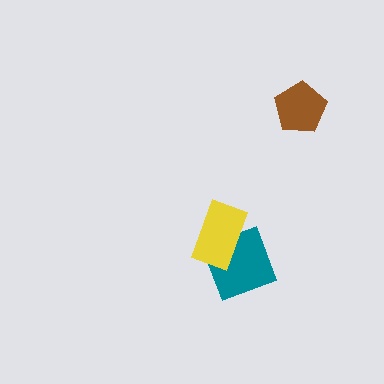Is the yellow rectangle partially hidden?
No, no other shape covers it.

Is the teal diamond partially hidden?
Yes, it is partially covered by another shape.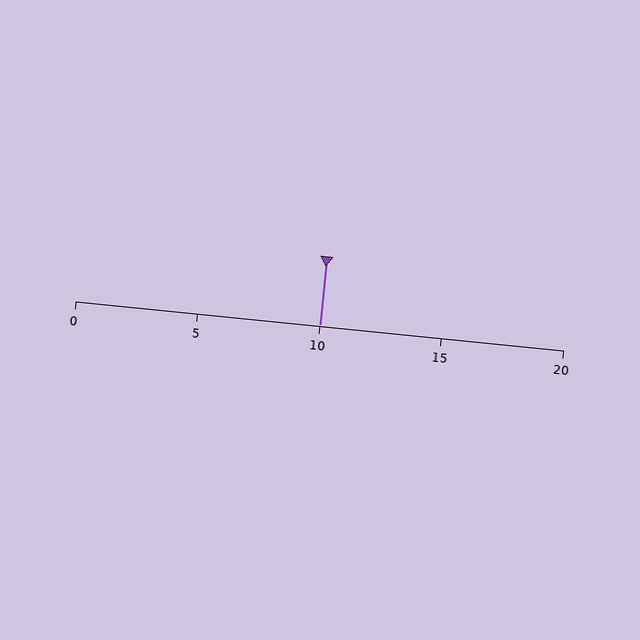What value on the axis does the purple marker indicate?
The marker indicates approximately 10.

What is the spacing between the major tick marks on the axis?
The major ticks are spaced 5 apart.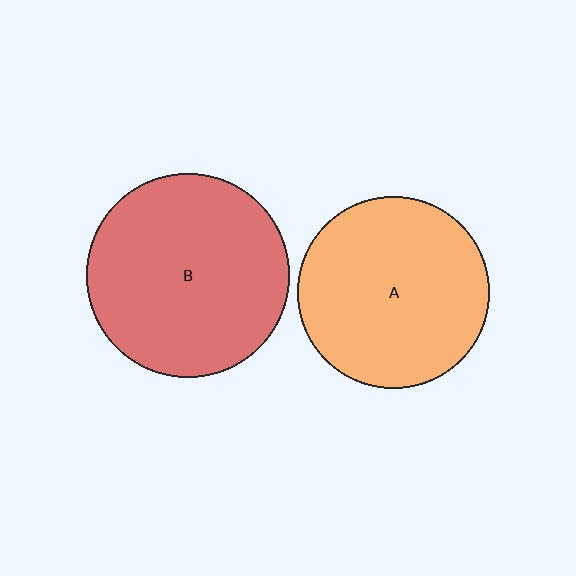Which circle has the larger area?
Circle B (red).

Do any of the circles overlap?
No, none of the circles overlap.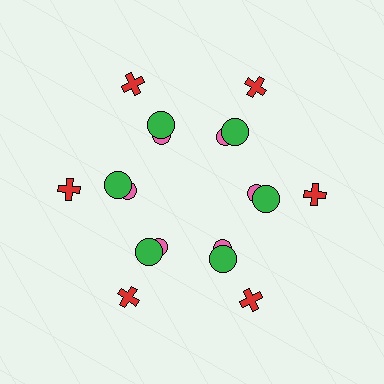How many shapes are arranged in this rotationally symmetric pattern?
There are 18 shapes, arranged in 6 groups of 3.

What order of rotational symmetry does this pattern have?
This pattern has 6-fold rotational symmetry.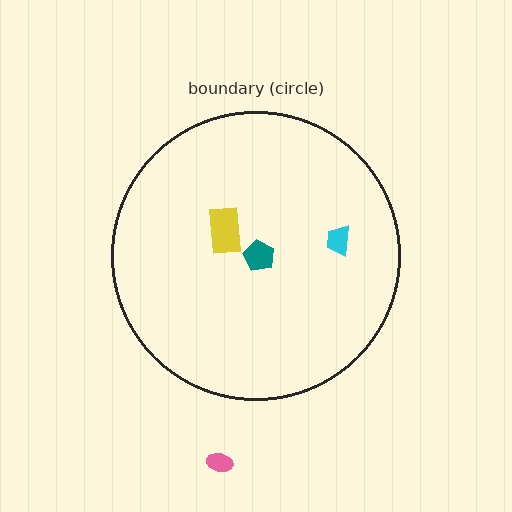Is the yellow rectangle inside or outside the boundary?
Inside.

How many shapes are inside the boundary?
3 inside, 1 outside.